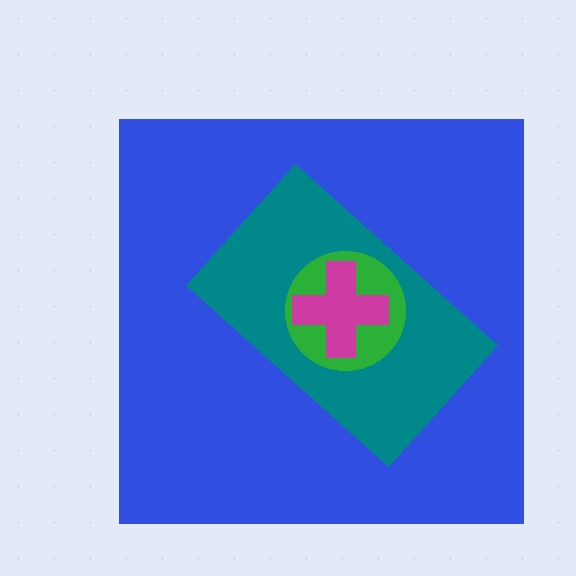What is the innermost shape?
The magenta cross.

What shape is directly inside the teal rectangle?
The green circle.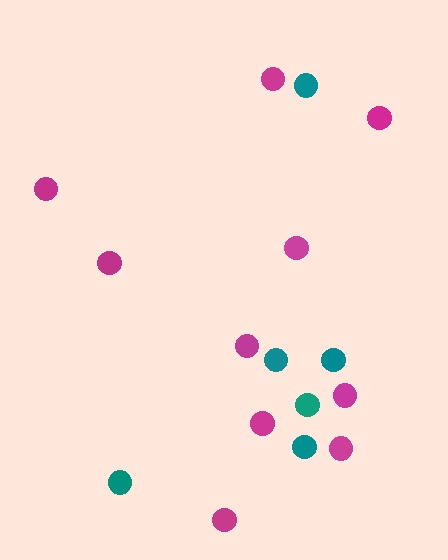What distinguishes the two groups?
There are 2 groups: one group of teal circles (6) and one group of magenta circles (10).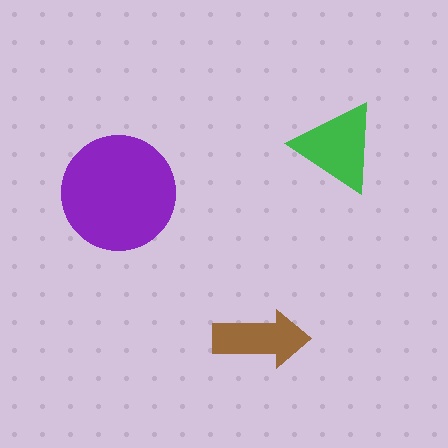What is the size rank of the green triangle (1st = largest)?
2nd.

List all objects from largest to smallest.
The purple circle, the green triangle, the brown arrow.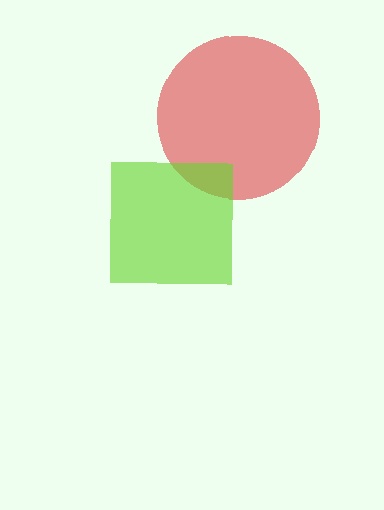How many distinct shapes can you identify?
There are 2 distinct shapes: a red circle, a lime square.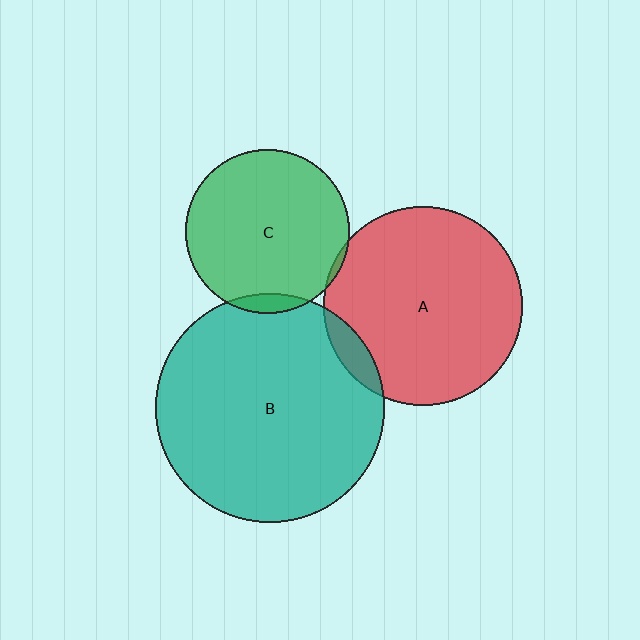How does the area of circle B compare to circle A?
Approximately 1.3 times.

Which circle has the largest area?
Circle B (teal).